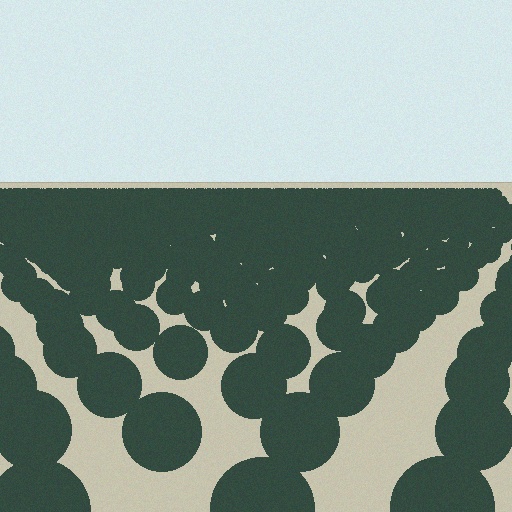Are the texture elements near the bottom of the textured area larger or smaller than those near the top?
Larger. Near the bottom, elements are closer to the viewer and appear at a bigger on-screen size.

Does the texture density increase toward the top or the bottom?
Density increases toward the top.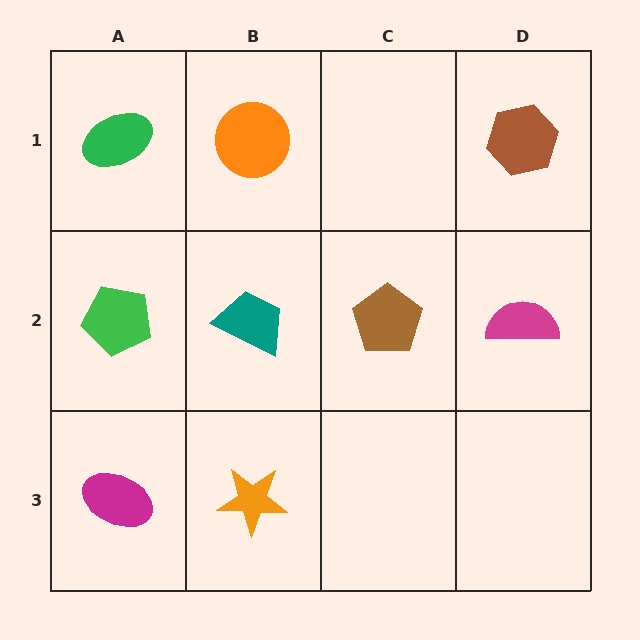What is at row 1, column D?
A brown hexagon.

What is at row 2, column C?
A brown pentagon.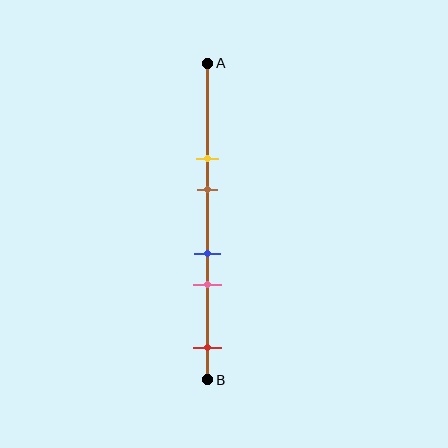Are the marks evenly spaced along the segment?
No, the marks are not evenly spaced.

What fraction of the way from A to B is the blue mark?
The blue mark is approximately 60% (0.6) of the way from A to B.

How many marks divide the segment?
There are 5 marks dividing the segment.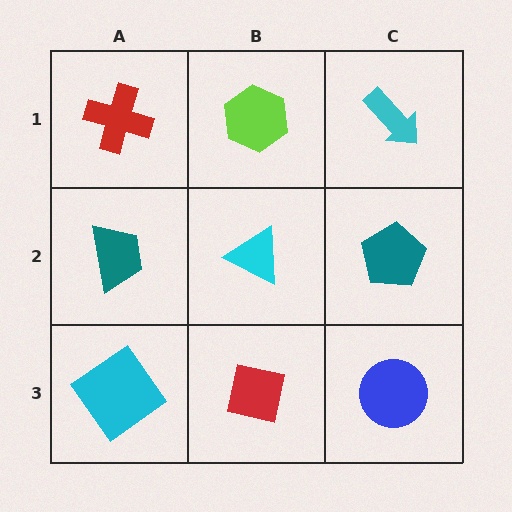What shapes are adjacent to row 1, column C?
A teal pentagon (row 2, column C), a lime hexagon (row 1, column B).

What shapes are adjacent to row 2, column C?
A cyan arrow (row 1, column C), a blue circle (row 3, column C), a cyan triangle (row 2, column B).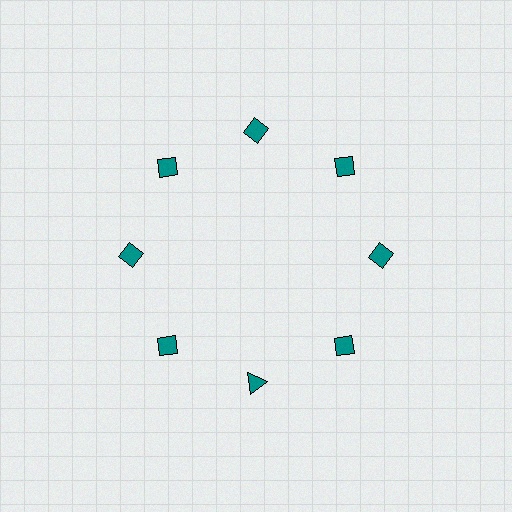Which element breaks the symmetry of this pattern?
The teal triangle at roughly the 6 o'clock position breaks the symmetry. All other shapes are teal diamonds.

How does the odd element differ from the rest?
It has a different shape: triangle instead of diamond.